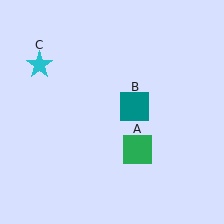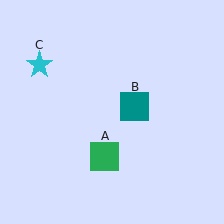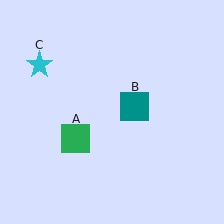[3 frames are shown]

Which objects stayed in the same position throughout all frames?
Teal square (object B) and cyan star (object C) remained stationary.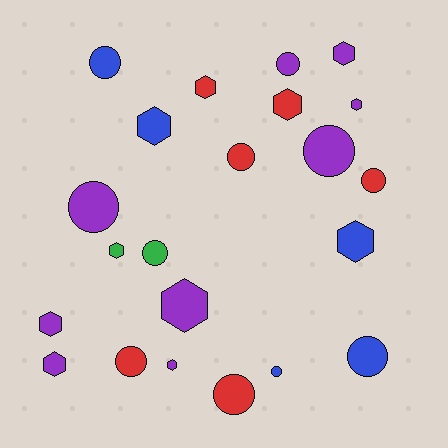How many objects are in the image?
There are 22 objects.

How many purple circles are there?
There are 3 purple circles.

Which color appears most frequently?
Purple, with 9 objects.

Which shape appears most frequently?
Hexagon, with 11 objects.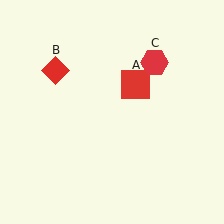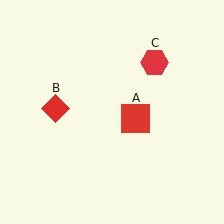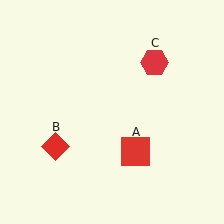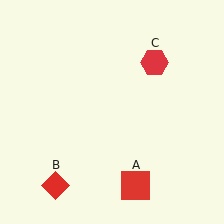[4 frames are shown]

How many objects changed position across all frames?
2 objects changed position: red square (object A), red diamond (object B).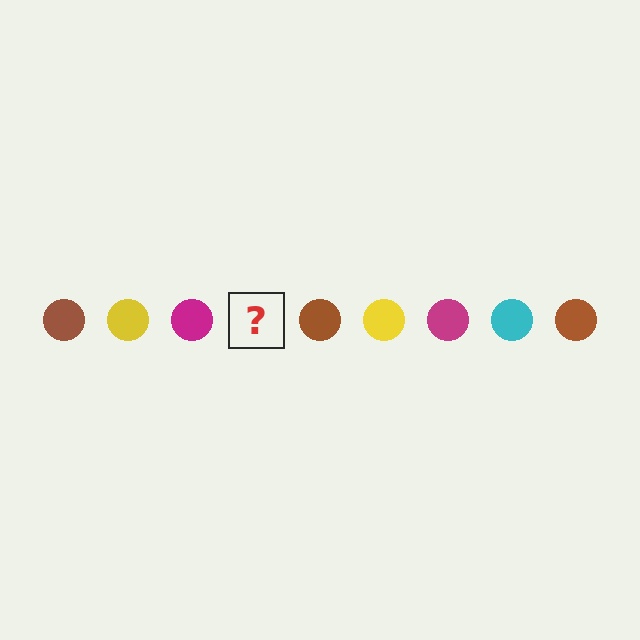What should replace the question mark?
The question mark should be replaced with a cyan circle.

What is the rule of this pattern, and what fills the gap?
The rule is that the pattern cycles through brown, yellow, magenta, cyan circles. The gap should be filled with a cyan circle.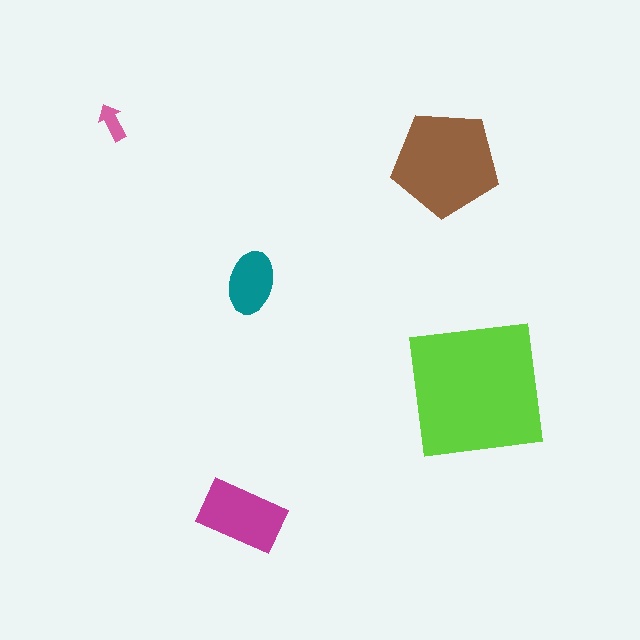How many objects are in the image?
There are 5 objects in the image.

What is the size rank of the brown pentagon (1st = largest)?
2nd.